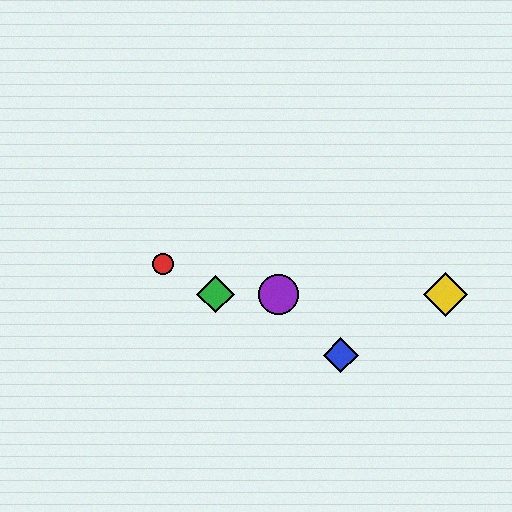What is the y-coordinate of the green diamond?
The green diamond is at y≈294.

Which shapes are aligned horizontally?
The green diamond, the yellow diamond, the purple circle are aligned horizontally.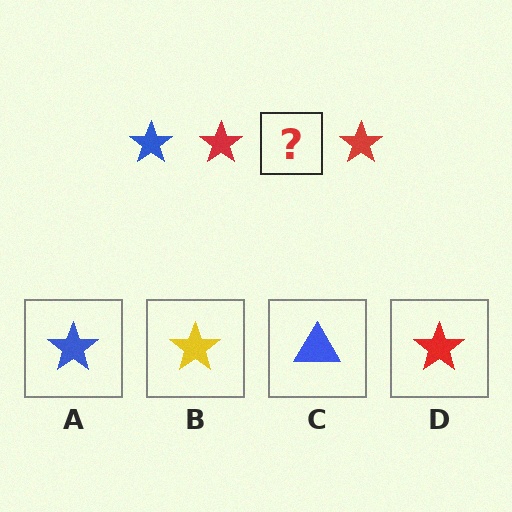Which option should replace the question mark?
Option A.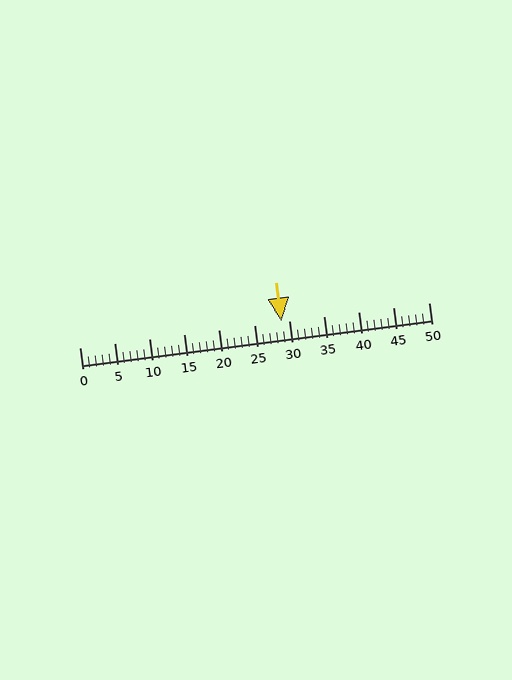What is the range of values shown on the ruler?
The ruler shows values from 0 to 50.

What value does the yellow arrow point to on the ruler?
The yellow arrow points to approximately 29.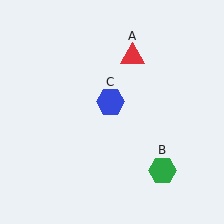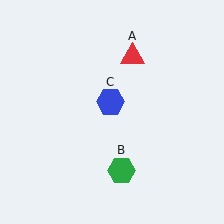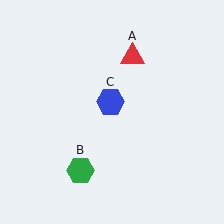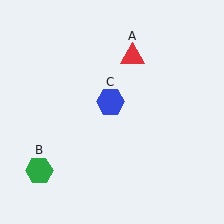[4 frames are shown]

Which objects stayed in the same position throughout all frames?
Red triangle (object A) and blue hexagon (object C) remained stationary.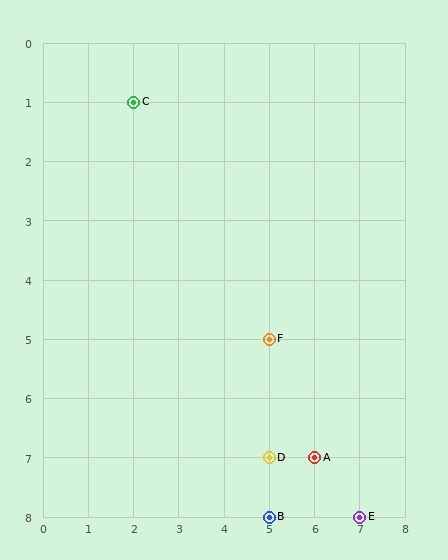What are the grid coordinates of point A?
Point A is at grid coordinates (6, 7).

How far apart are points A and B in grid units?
Points A and B are 1 column and 1 row apart (about 1.4 grid units diagonally).